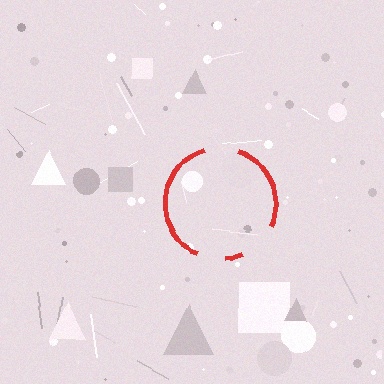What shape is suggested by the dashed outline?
The dashed outline suggests a circle.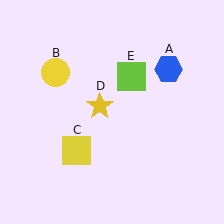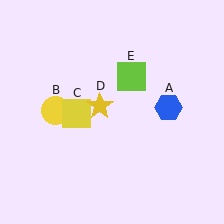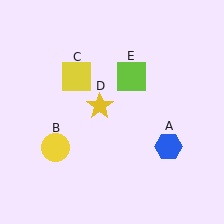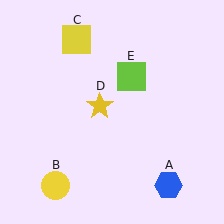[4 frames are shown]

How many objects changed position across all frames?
3 objects changed position: blue hexagon (object A), yellow circle (object B), yellow square (object C).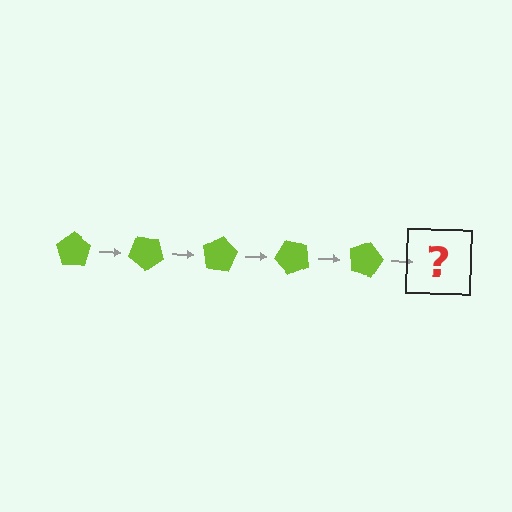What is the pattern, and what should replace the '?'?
The pattern is that the pentagon rotates 40 degrees each step. The '?' should be a lime pentagon rotated 200 degrees.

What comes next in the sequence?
The next element should be a lime pentagon rotated 200 degrees.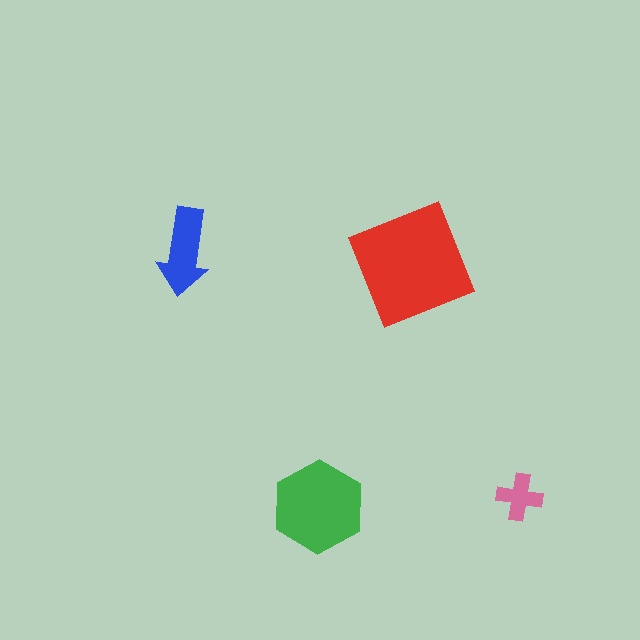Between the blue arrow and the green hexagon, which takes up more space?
The green hexagon.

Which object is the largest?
The red square.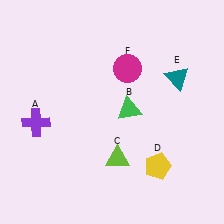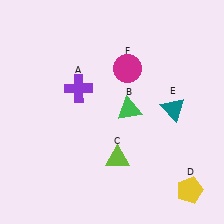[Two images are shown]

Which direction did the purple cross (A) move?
The purple cross (A) moved right.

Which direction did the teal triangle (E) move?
The teal triangle (E) moved down.